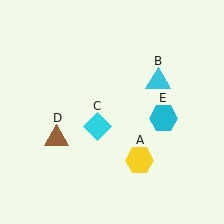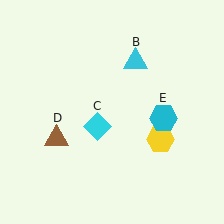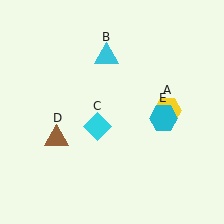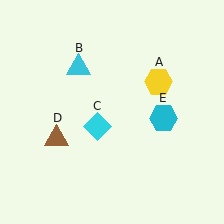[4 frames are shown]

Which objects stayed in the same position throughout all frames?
Cyan diamond (object C) and brown triangle (object D) and cyan hexagon (object E) remained stationary.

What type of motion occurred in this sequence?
The yellow hexagon (object A), cyan triangle (object B) rotated counterclockwise around the center of the scene.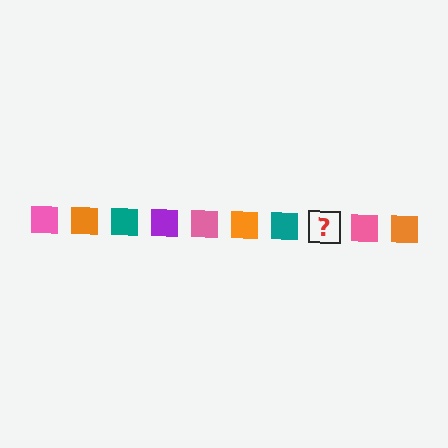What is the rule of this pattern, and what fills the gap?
The rule is that the pattern cycles through pink, orange, teal, purple squares. The gap should be filled with a purple square.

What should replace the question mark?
The question mark should be replaced with a purple square.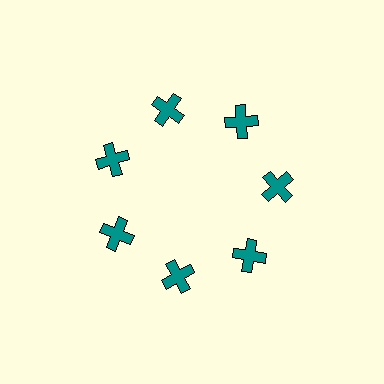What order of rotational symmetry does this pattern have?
This pattern has 7-fold rotational symmetry.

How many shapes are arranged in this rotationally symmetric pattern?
There are 7 shapes, arranged in 7 groups of 1.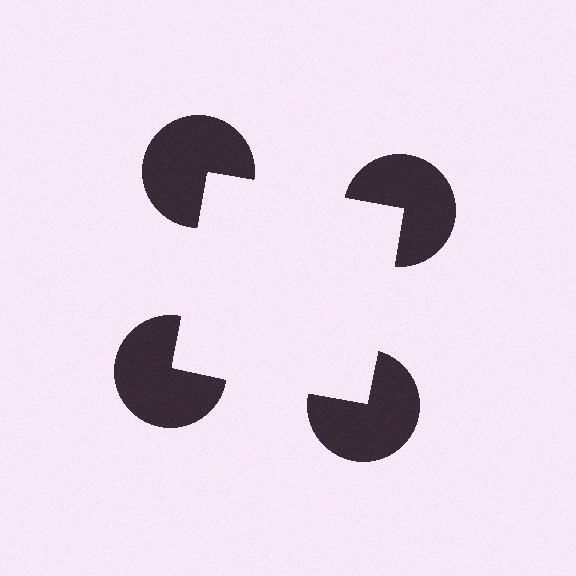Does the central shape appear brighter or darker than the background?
It typically appears slightly brighter than the background, even though no actual brightness change is drawn.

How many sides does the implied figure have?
4 sides.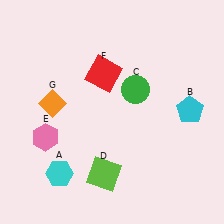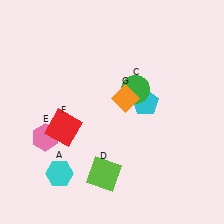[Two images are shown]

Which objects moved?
The objects that moved are: the cyan pentagon (B), the red square (F), the orange diamond (G).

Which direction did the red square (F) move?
The red square (F) moved down.